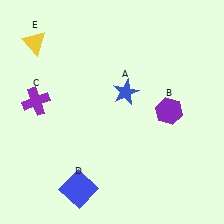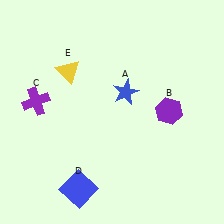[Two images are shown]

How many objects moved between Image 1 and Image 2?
1 object moved between the two images.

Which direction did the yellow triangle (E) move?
The yellow triangle (E) moved right.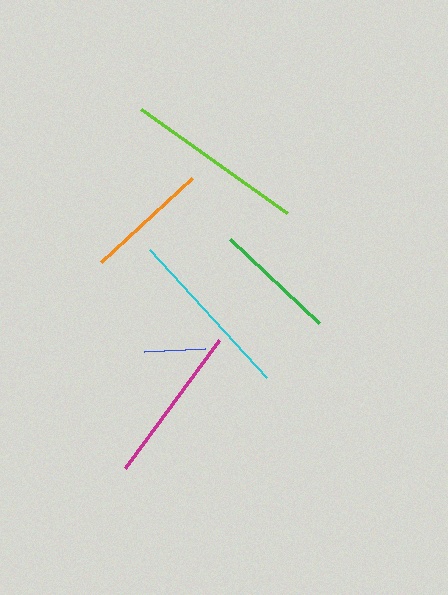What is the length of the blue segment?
The blue segment is approximately 60 pixels long.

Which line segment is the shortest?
The blue line is the shortest at approximately 60 pixels.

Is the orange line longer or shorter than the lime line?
The lime line is longer than the orange line.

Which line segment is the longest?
The lime line is the longest at approximately 179 pixels.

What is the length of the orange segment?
The orange segment is approximately 123 pixels long.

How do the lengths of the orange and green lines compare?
The orange and green lines are approximately the same length.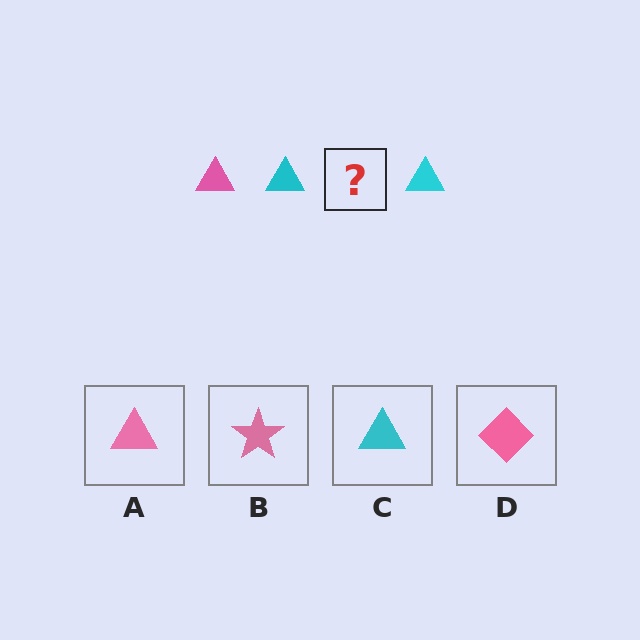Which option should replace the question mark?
Option A.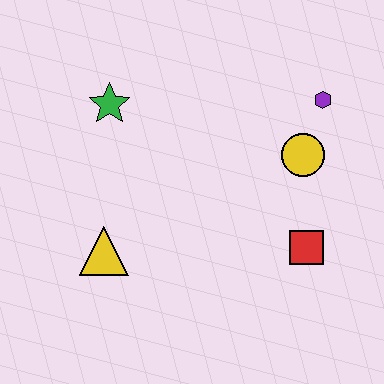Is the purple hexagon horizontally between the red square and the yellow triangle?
No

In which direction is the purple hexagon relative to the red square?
The purple hexagon is above the red square.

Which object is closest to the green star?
The yellow triangle is closest to the green star.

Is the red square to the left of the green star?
No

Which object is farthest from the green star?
The red square is farthest from the green star.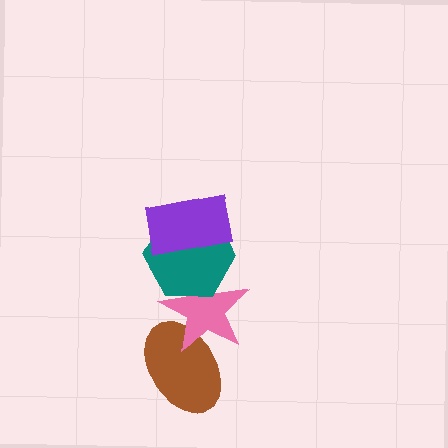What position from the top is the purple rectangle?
The purple rectangle is 1st from the top.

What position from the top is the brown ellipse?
The brown ellipse is 4th from the top.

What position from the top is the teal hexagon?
The teal hexagon is 2nd from the top.